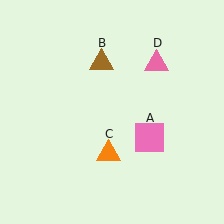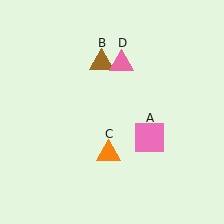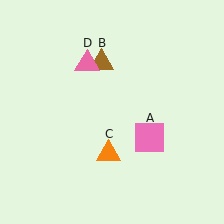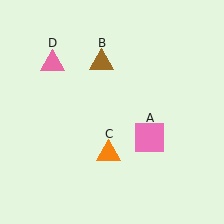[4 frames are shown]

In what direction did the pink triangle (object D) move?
The pink triangle (object D) moved left.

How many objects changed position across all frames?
1 object changed position: pink triangle (object D).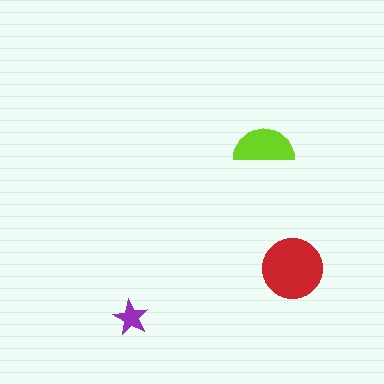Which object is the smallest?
The purple star.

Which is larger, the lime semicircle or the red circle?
The red circle.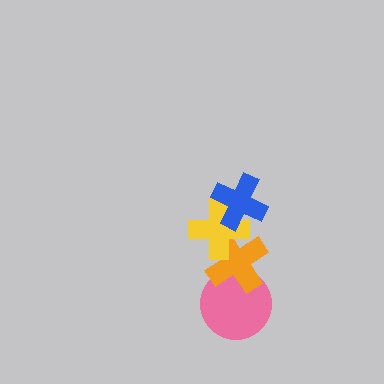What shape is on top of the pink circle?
The orange cross is on top of the pink circle.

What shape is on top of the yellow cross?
The blue cross is on top of the yellow cross.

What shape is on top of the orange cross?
The yellow cross is on top of the orange cross.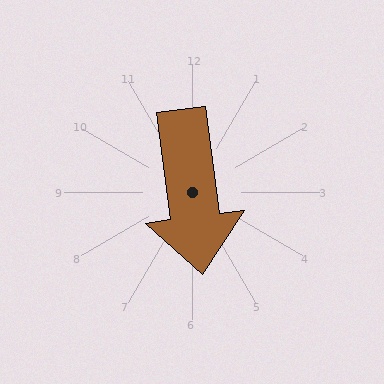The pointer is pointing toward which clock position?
Roughly 6 o'clock.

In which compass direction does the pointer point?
South.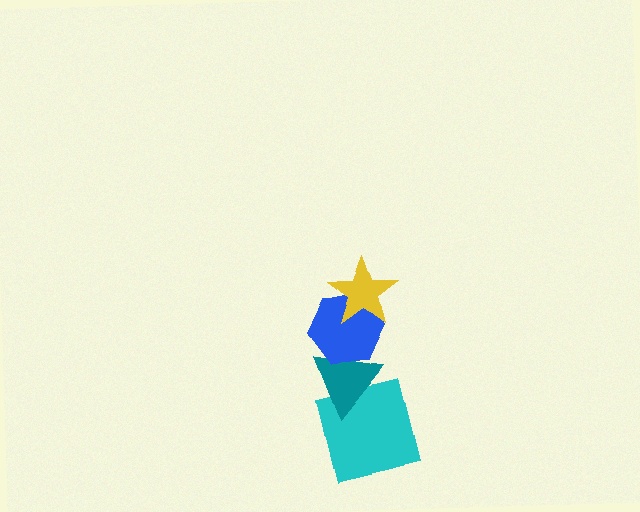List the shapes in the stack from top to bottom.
From top to bottom: the yellow star, the blue hexagon, the teal triangle, the cyan square.